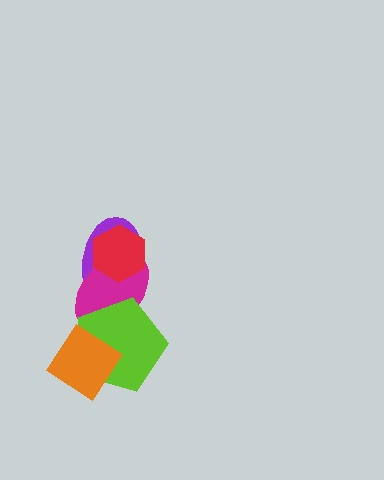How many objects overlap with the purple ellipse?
3 objects overlap with the purple ellipse.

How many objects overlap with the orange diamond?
1 object overlaps with the orange diamond.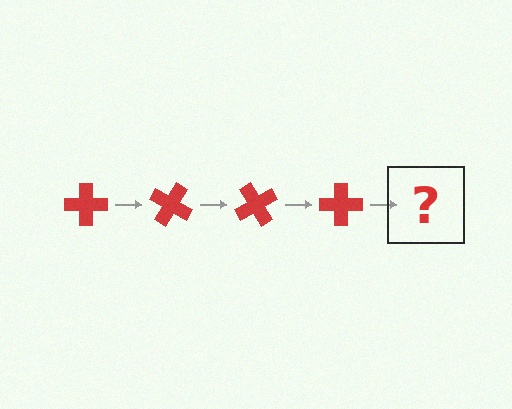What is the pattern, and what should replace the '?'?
The pattern is that the cross rotates 30 degrees each step. The '?' should be a red cross rotated 120 degrees.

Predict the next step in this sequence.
The next step is a red cross rotated 120 degrees.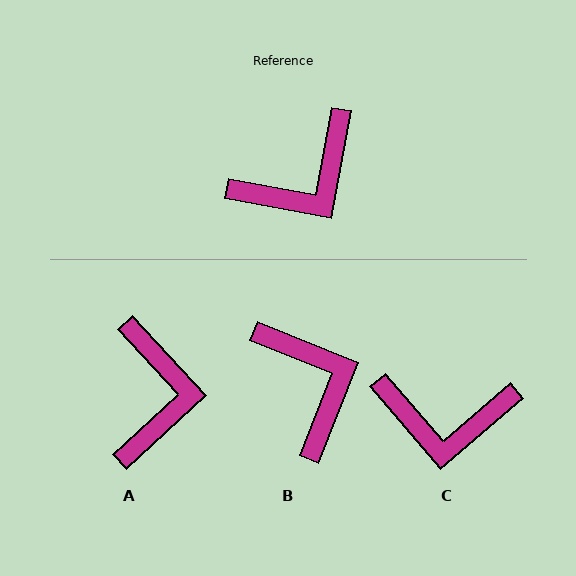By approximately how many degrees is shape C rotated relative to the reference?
Approximately 39 degrees clockwise.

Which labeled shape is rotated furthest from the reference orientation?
B, about 78 degrees away.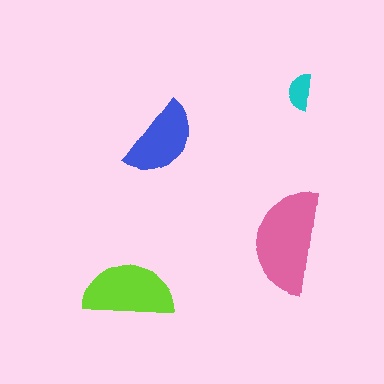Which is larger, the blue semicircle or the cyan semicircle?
The blue one.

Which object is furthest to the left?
The lime semicircle is leftmost.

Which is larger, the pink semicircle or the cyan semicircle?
The pink one.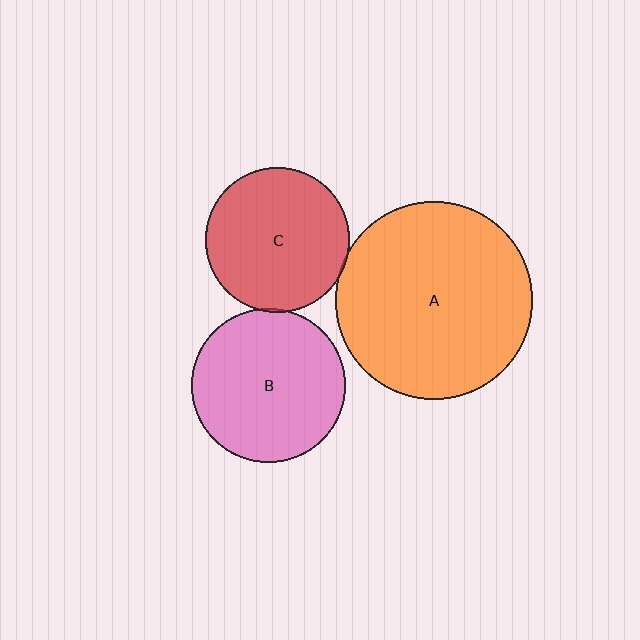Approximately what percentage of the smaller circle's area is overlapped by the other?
Approximately 5%.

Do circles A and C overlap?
Yes.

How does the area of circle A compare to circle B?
Approximately 1.6 times.